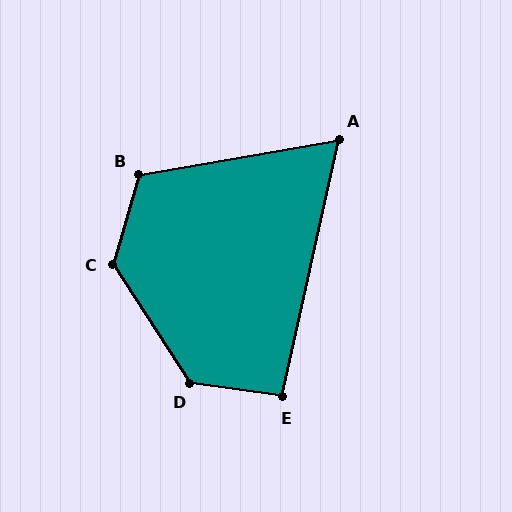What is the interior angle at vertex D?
Approximately 131 degrees (obtuse).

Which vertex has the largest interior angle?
C, at approximately 131 degrees.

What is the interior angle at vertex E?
Approximately 94 degrees (approximately right).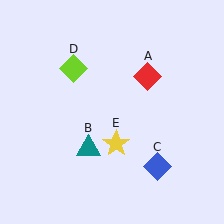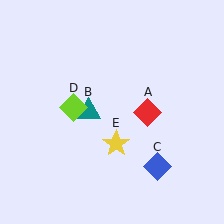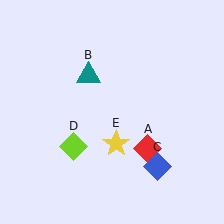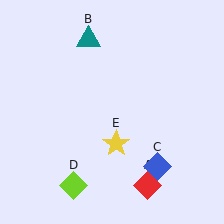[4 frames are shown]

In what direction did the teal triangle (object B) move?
The teal triangle (object B) moved up.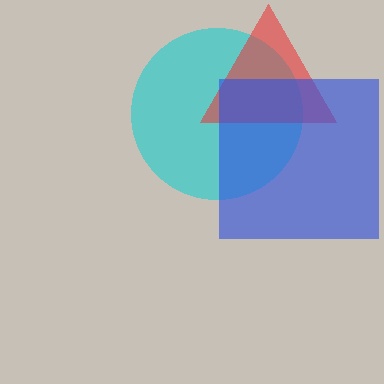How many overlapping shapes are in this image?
There are 3 overlapping shapes in the image.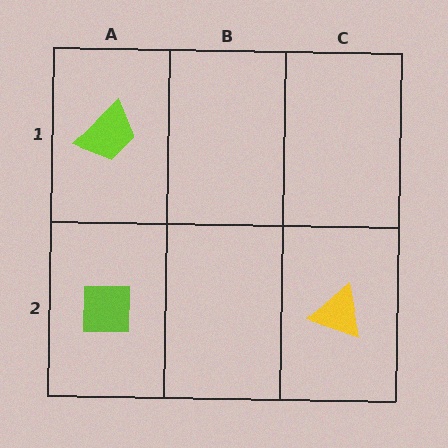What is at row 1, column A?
A lime trapezoid.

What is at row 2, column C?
A yellow triangle.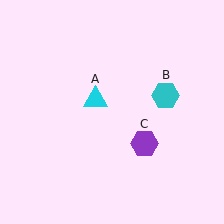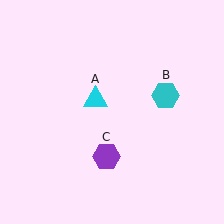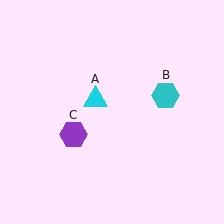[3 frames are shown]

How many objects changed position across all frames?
1 object changed position: purple hexagon (object C).